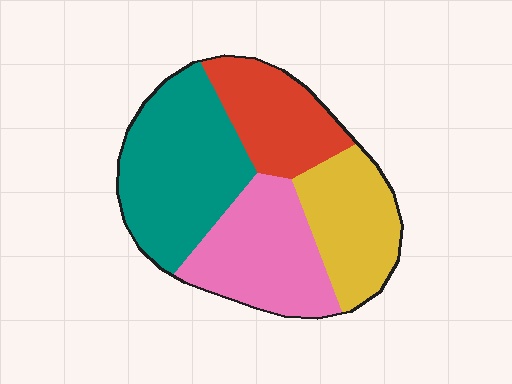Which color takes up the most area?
Teal, at roughly 35%.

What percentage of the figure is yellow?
Yellow takes up about one fifth (1/5) of the figure.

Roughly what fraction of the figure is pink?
Pink covers 26% of the figure.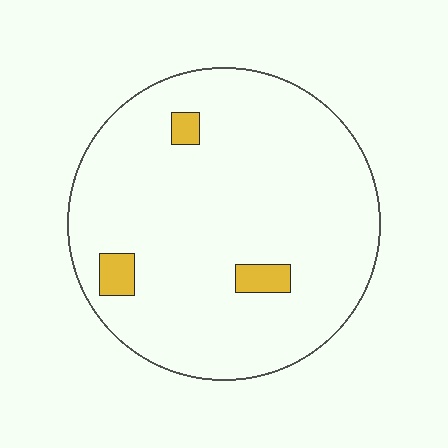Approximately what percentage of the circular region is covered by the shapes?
Approximately 5%.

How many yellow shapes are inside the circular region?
3.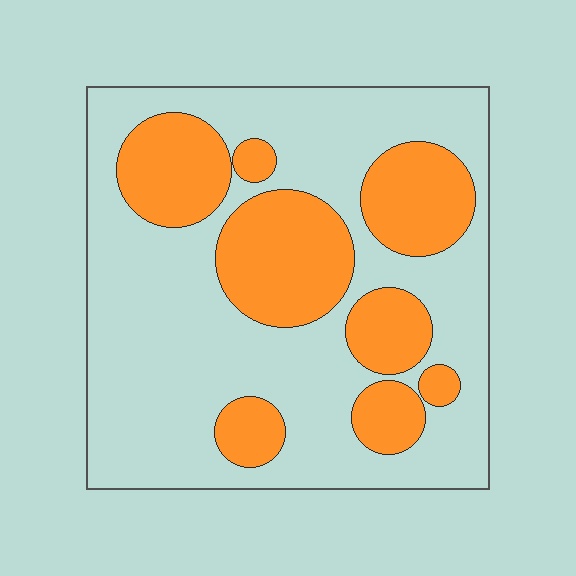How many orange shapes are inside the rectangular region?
8.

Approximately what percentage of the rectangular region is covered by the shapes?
Approximately 35%.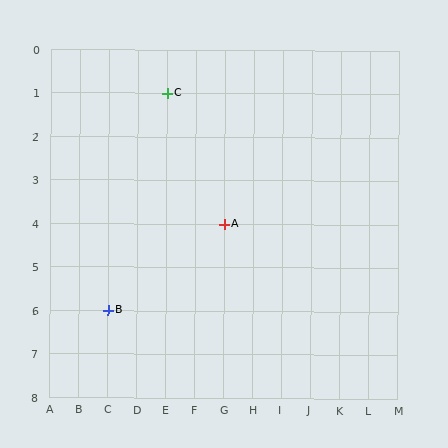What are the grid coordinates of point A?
Point A is at grid coordinates (G, 4).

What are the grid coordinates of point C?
Point C is at grid coordinates (E, 1).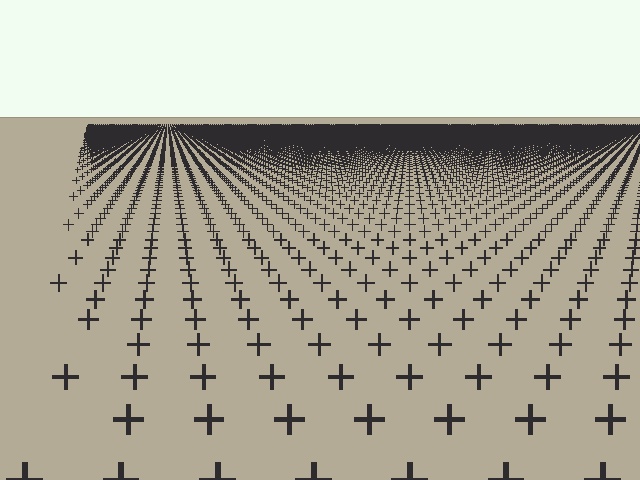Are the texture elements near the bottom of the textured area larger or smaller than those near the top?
Larger. Near the bottom, elements are closer to the viewer and appear at a bigger on-screen size.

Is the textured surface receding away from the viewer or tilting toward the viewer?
The surface is receding away from the viewer. Texture elements get smaller and denser toward the top.